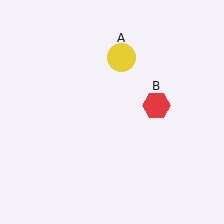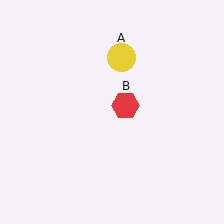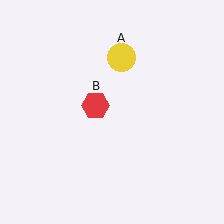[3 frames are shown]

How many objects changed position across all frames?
1 object changed position: red hexagon (object B).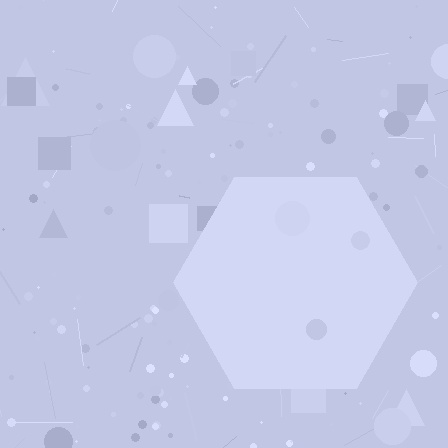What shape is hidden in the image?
A hexagon is hidden in the image.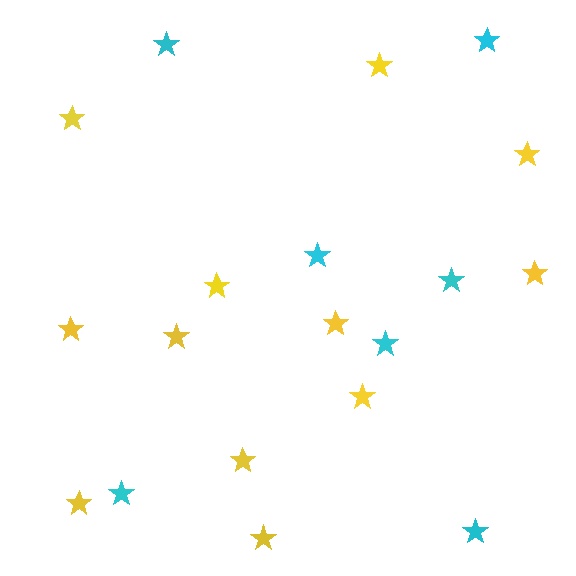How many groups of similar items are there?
There are 2 groups: one group of cyan stars (7) and one group of yellow stars (12).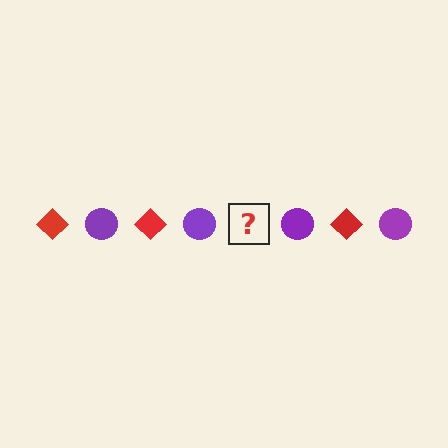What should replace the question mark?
The question mark should be replaced with a red diamond.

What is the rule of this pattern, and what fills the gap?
The rule is that the pattern alternates between red diamond and purple circle. The gap should be filled with a red diamond.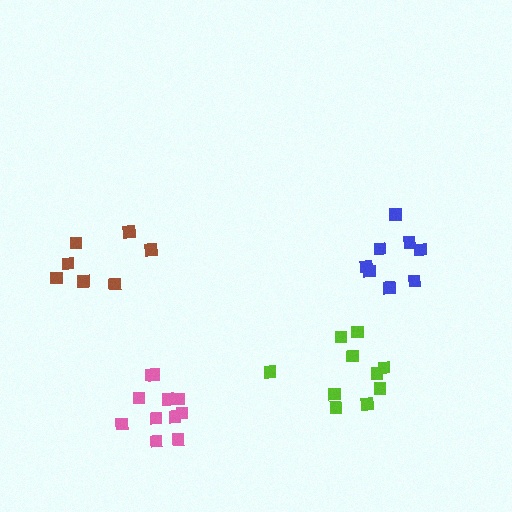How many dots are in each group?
Group 1: 7 dots, Group 2: 11 dots, Group 3: 8 dots, Group 4: 10 dots (36 total).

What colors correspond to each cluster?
The clusters are colored: brown, pink, blue, lime.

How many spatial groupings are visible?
There are 4 spatial groupings.